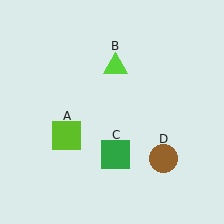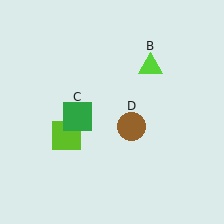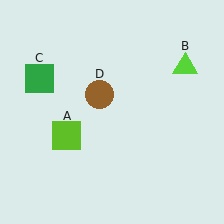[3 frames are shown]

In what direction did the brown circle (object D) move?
The brown circle (object D) moved up and to the left.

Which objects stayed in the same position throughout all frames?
Lime square (object A) remained stationary.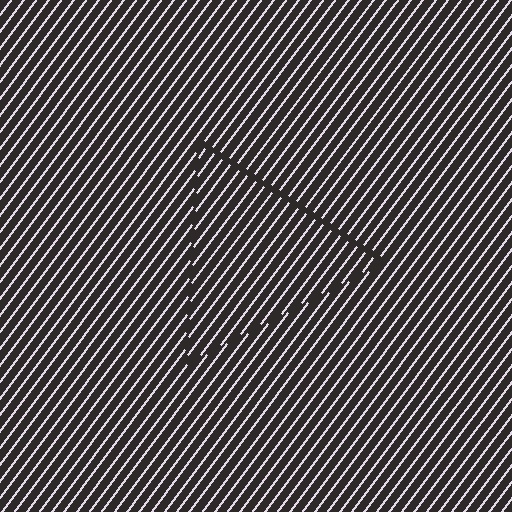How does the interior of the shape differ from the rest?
The interior of the shape contains the same grating, shifted by half a period — the contour is defined by the phase discontinuity where line-ends from the inner and outer gratings abut.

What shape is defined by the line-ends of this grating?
An illusory triangle. The interior of the shape contains the same grating, shifted by half a period — the contour is defined by the phase discontinuity where line-ends from the inner and outer gratings abut.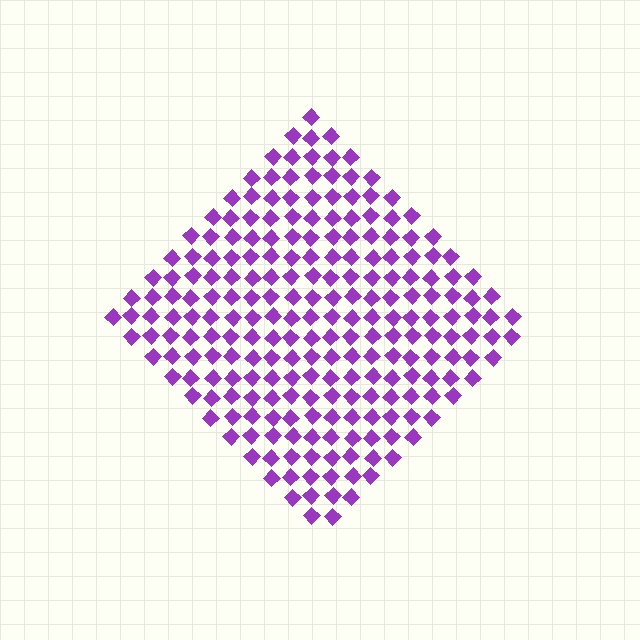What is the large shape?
The large shape is a diamond.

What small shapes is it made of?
It is made of small diamonds.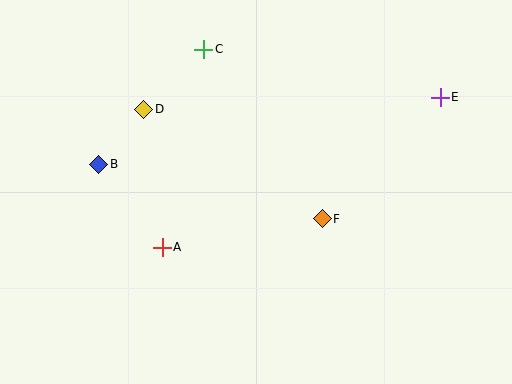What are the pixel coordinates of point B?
Point B is at (99, 164).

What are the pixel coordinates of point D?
Point D is at (144, 109).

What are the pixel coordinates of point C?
Point C is at (204, 49).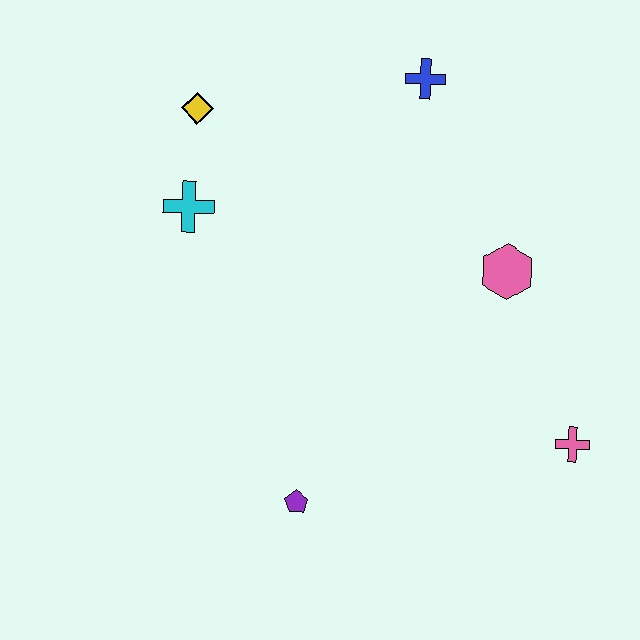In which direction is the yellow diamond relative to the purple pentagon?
The yellow diamond is above the purple pentagon.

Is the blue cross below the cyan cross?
No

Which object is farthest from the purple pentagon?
The blue cross is farthest from the purple pentagon.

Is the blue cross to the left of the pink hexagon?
Yes